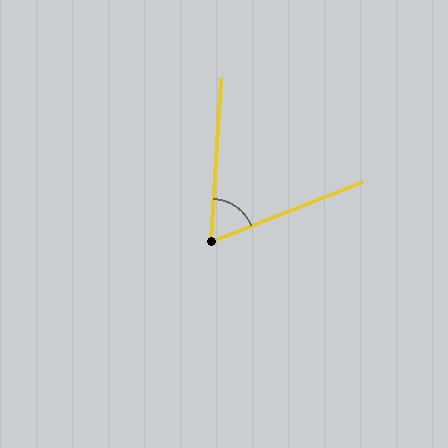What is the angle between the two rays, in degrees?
Approximately 65 degrees.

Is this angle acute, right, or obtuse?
It is acute.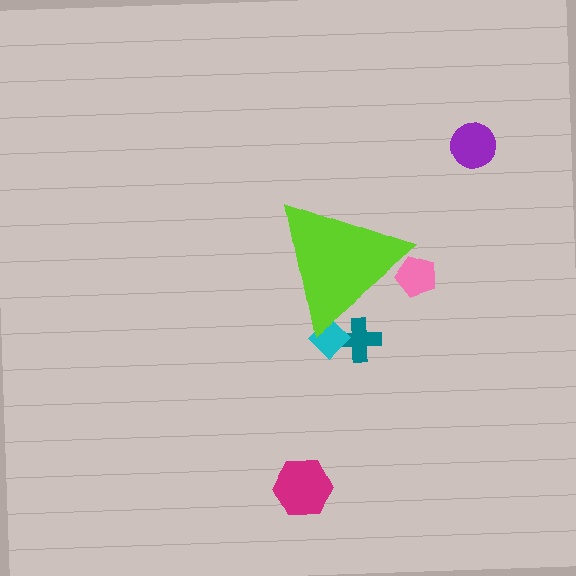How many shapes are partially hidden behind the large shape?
3 shapes are partially hidden.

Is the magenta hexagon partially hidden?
No, the magenta hexagon is fully visible.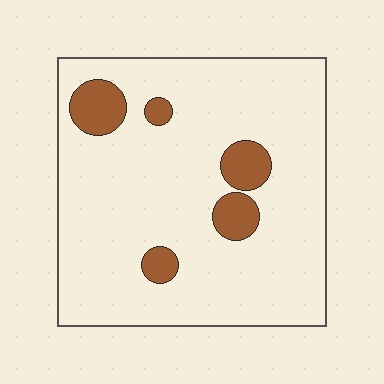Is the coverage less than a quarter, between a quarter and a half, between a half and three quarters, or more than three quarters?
Less than a quarter.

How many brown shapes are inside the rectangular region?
5.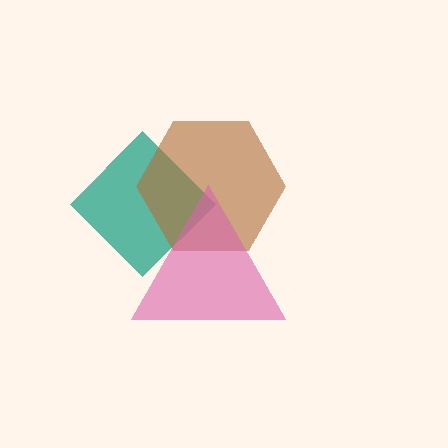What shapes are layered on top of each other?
The layered shapes are: a teal diamond, a brown hexagon, a pink triangle.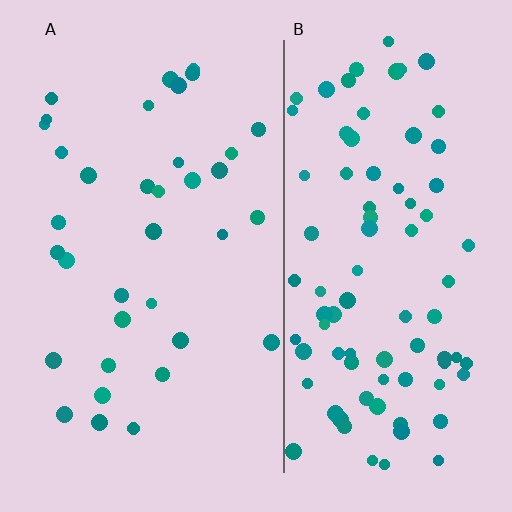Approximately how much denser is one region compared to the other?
Approximately 2.4× — region B over region A.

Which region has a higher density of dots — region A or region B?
B (the right).